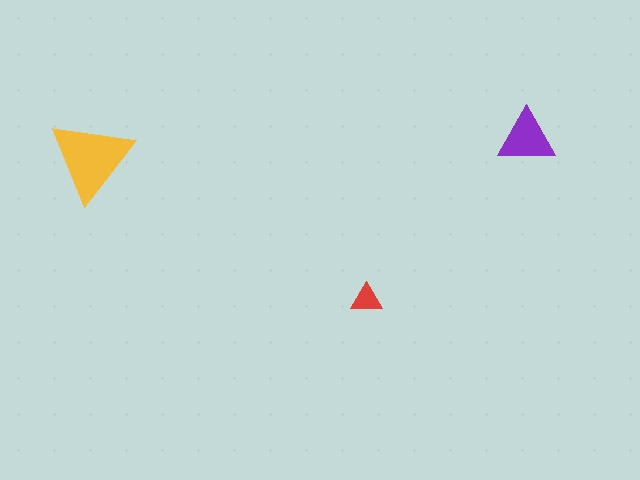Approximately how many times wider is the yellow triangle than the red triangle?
About 2.5 times wider.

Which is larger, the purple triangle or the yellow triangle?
The yellow one.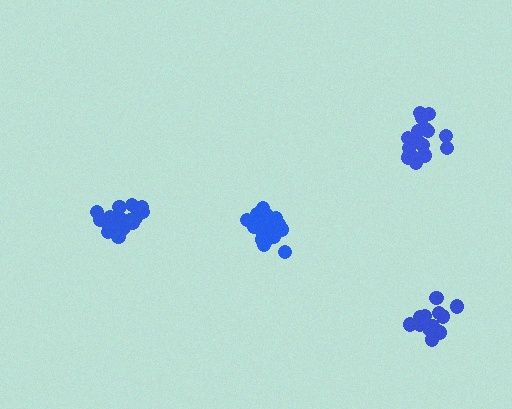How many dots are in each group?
Group 1: 16 dots, Group 2: 18 dots, Group 3: 20 dots, Group 4: 14 dots (68 total).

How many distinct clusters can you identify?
There are 4 distinct clusters.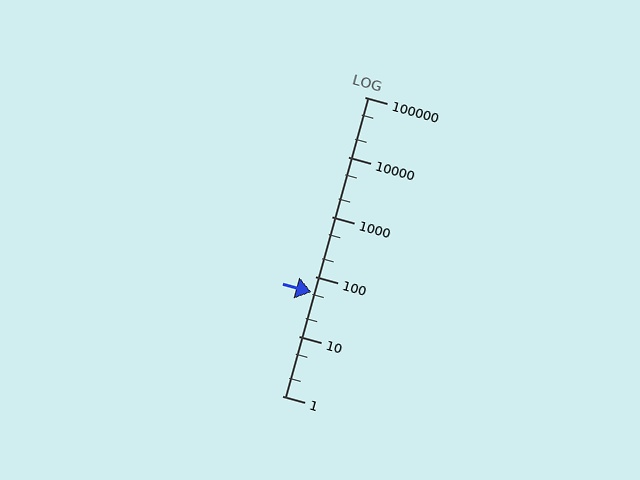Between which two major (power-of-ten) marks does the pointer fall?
The pointer is between 10 and 100.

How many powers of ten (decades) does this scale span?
The scale spans 5 decades, from 1 to 100000.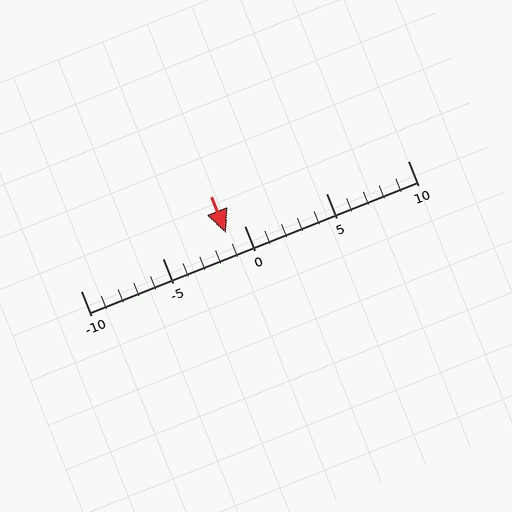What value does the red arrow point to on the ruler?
The red arrow points to approximately -1.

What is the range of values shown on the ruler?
The ruler shows values from -10 to 10.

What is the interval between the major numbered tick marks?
The major tick marks are spaced 5 units apart.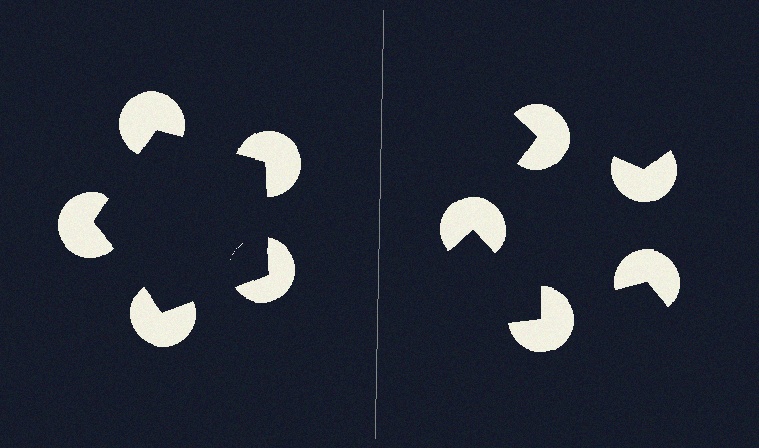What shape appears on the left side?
An illusory pentagon.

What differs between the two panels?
The pac-man discs are positioned identically on both sides; only the wedge orientations differ. On the left they align to a pentagon; on the right they are misaligned.